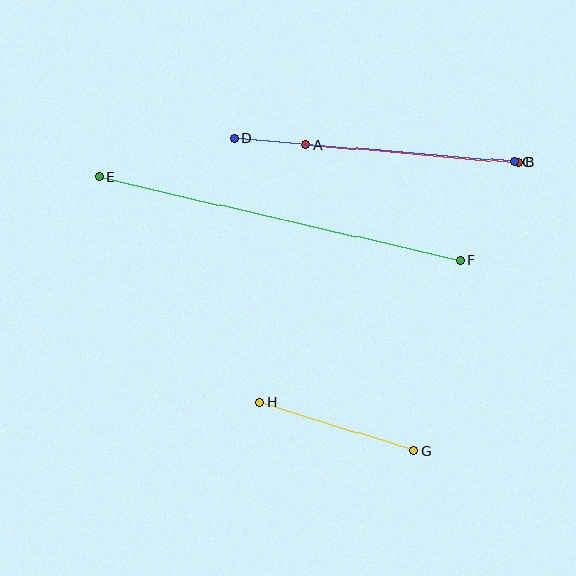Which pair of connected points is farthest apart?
Points E and F are farthest apart.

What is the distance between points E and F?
The distance is approximately 370 pixels.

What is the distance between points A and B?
The distance is approximately 214 pixels.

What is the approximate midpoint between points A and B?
The midpoint is at approximately (412, 154) pixels.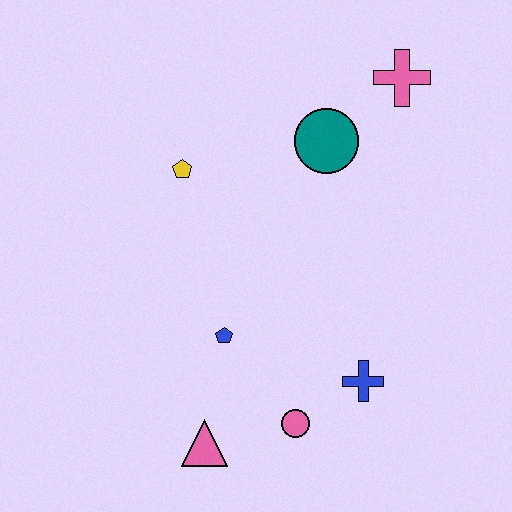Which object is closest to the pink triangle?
The pink circle is closest to the pink triangle.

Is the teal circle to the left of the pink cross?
Yes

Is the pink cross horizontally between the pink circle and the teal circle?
No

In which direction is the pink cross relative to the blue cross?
The pink cross is above the blue cross.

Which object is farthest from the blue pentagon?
The pink cross is farthest from the blue pentagon.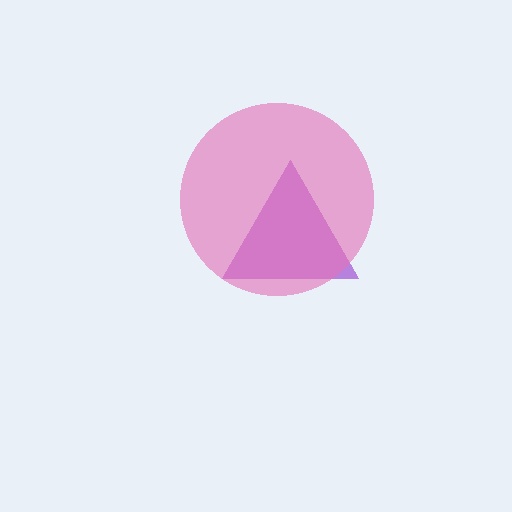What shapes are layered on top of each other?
The layered shapes are: a purple triangle, a pink circle.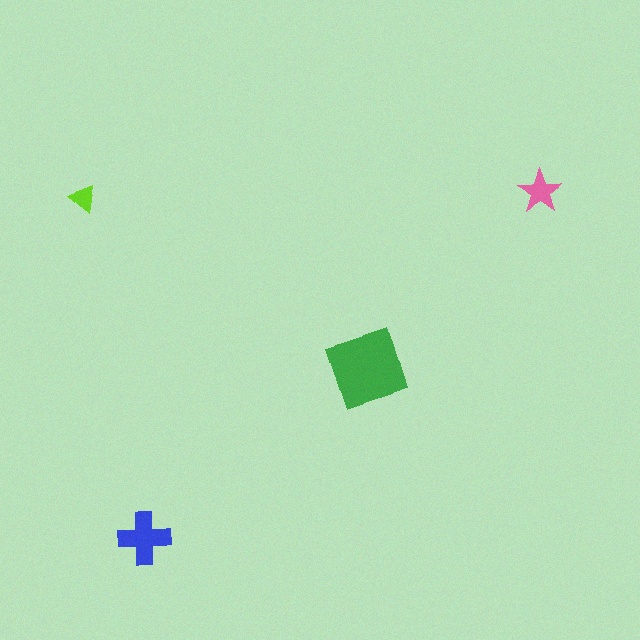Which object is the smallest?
The lime triangle.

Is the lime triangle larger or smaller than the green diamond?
Smaller.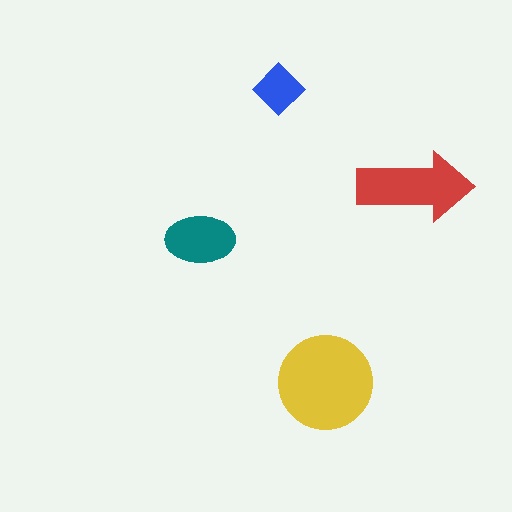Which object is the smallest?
The blue diamond.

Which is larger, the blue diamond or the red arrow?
The red arrow.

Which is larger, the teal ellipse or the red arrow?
The red arrow.